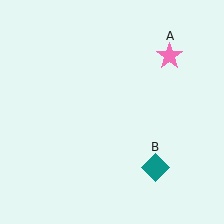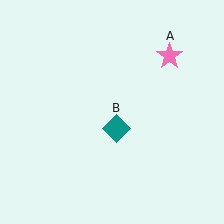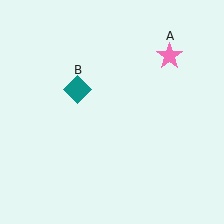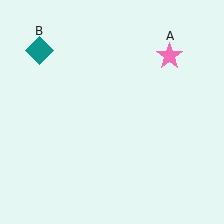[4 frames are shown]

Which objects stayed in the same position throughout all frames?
Pink star (object A) remained stationary.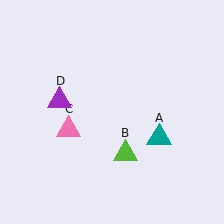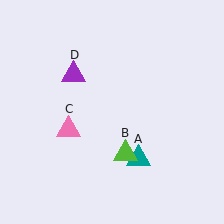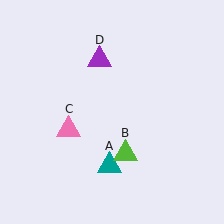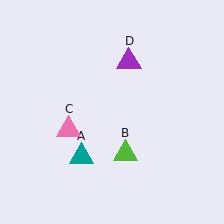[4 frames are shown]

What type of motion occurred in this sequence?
The teal triangle (object A), purple triangle (object D) rotated clockwise around the center of the scene.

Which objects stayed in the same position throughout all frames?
Lime triangle (object B) and pink triangle (object C) remained stationary.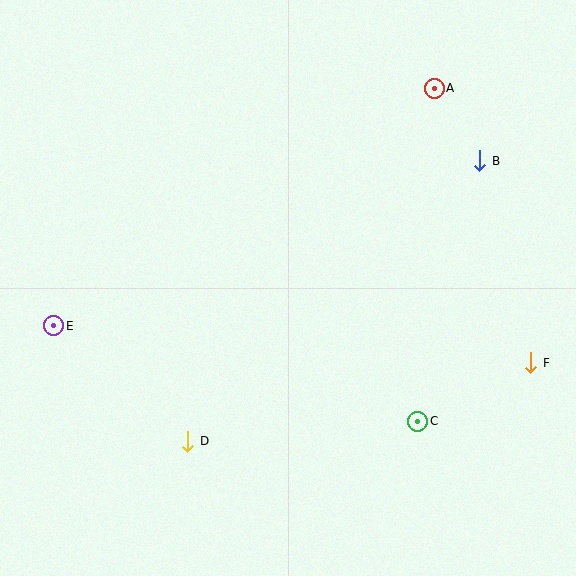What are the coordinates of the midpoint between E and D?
The midpoint between E and D is at (121, 384).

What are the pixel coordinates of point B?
Point B is at (480, 161).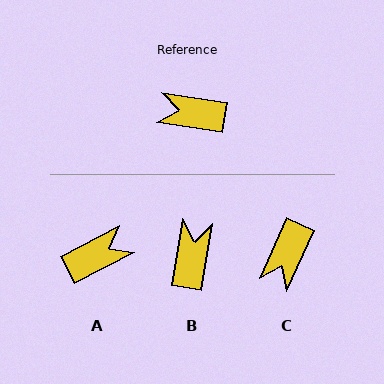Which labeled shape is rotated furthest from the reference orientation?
A, about 143 degrees away.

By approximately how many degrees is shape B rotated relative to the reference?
Approximately 91 degrees clockwise.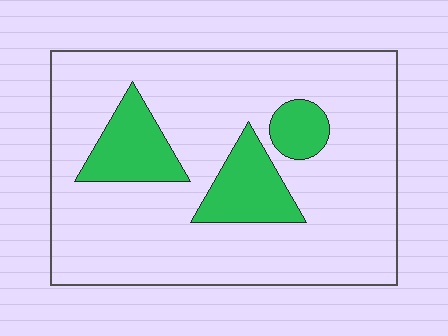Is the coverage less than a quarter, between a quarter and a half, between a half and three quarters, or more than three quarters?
Less than a quarter.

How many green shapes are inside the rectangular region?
3.